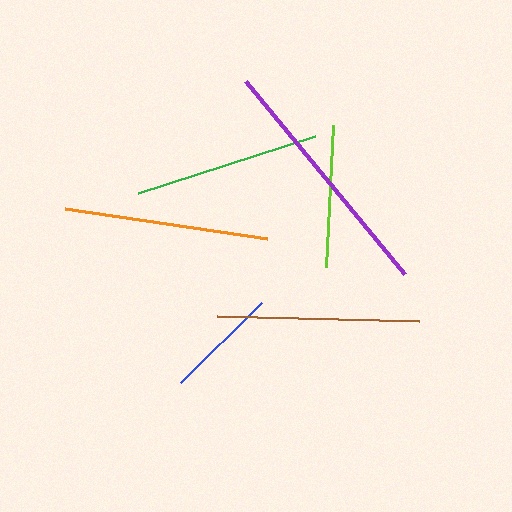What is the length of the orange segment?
The orange segment is approximately 204 pixels long.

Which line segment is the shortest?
The blue line is the shortest at approximately 114 pixels.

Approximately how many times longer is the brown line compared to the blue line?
The brown line is approximately 1.8 times the length of the blue line.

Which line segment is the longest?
The purple line is the longest at approximately 250 pixels.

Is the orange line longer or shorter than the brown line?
The orange line is longer than the brown line.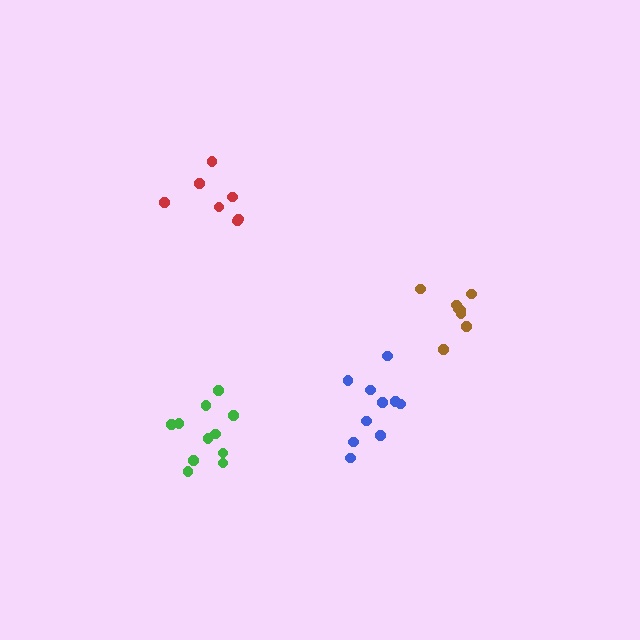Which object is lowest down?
The green cluster is bottommost.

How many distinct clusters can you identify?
There are 4 distinct clusters.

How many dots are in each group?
Group 1: 7 dots, Group 2: 8 dots, Group 3: 11 dots, Group 4: 10 dots (36 total).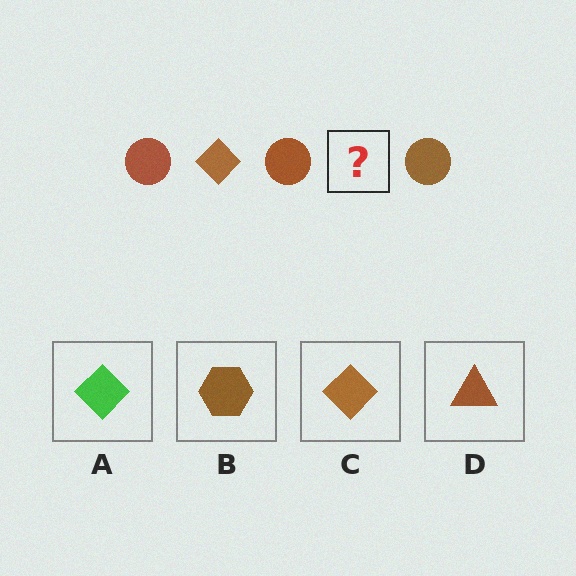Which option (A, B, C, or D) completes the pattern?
C.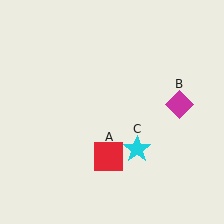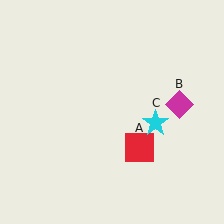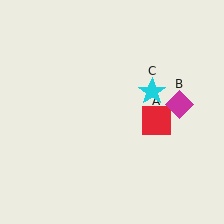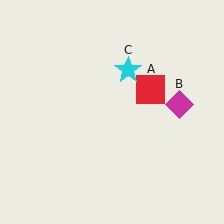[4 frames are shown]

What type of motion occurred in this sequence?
The red square (object A), cyan star (object C) rotated counterclockwise around the center of the scene.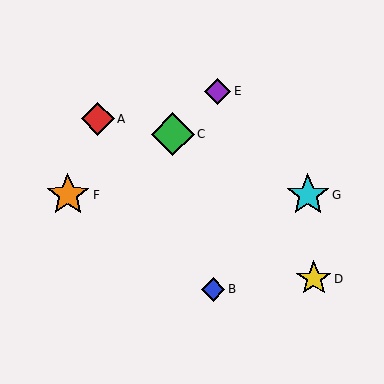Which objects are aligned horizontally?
Objects F, G are aligned horizontally.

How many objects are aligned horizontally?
2 objects (F, G) are aligned horizontally.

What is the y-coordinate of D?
Object D is at y≈279.